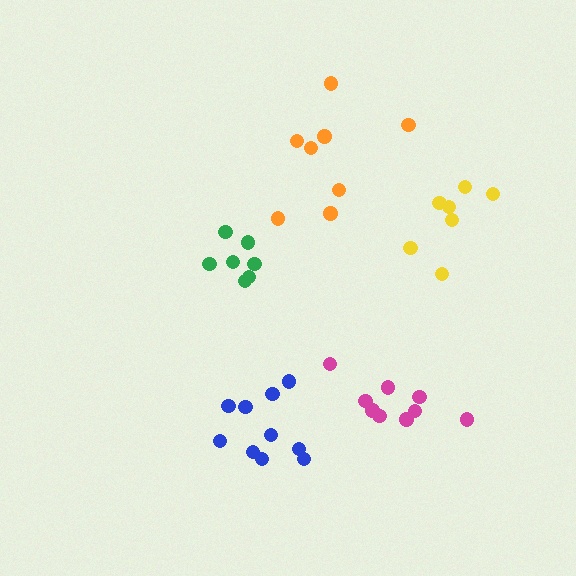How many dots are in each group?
Group 1: 8 dots, Group 2: 7 dots, Group 3: 7 dots, Group 4: 9 dots, Group 5: 10 dots (41 total).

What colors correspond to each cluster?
The clusters are colored: orange, green, yellow, magenta, blue.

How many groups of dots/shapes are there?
There are 5 groups.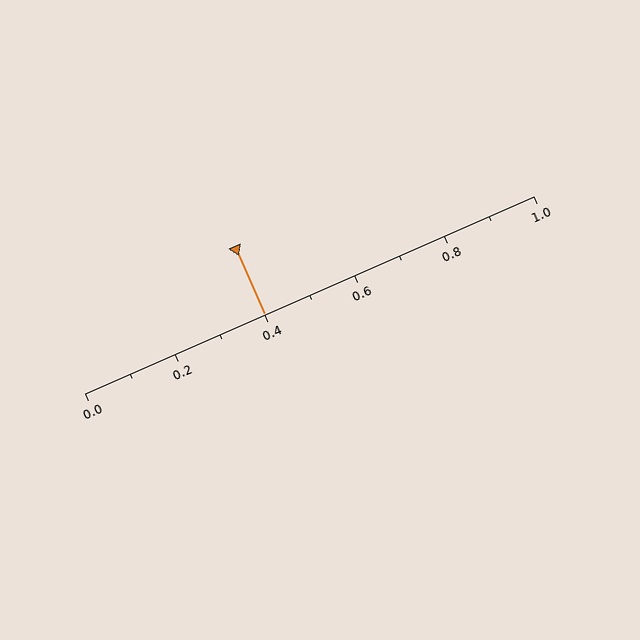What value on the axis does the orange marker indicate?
The marker indicates approximately 0.4.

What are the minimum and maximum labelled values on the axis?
The axis runs from 0.0 to 1.0.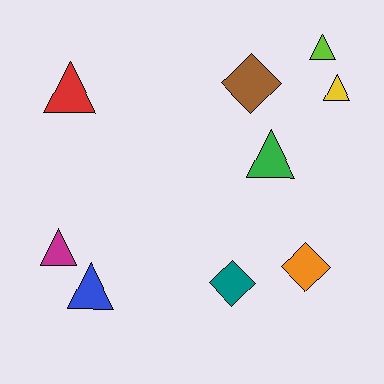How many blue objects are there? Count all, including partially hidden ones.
There is 1 blue object.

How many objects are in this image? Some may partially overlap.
There are 9 objects.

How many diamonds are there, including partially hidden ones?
There are 3 diamonds.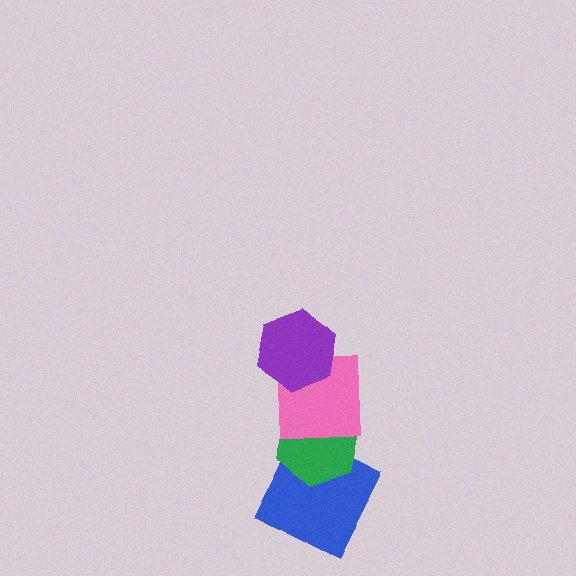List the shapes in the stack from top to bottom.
From top to bottom: the purple hexagon, the pink square, the green hexagon, the blue square.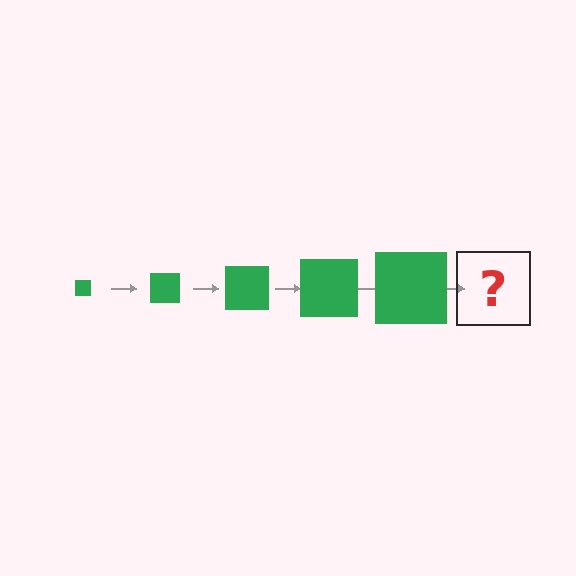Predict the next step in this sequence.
The next step is a green square, larger than the previous one.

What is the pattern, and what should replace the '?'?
The pattern is that the square gets progressively larger each step. The '?' should be a green square, larger than the previous one.